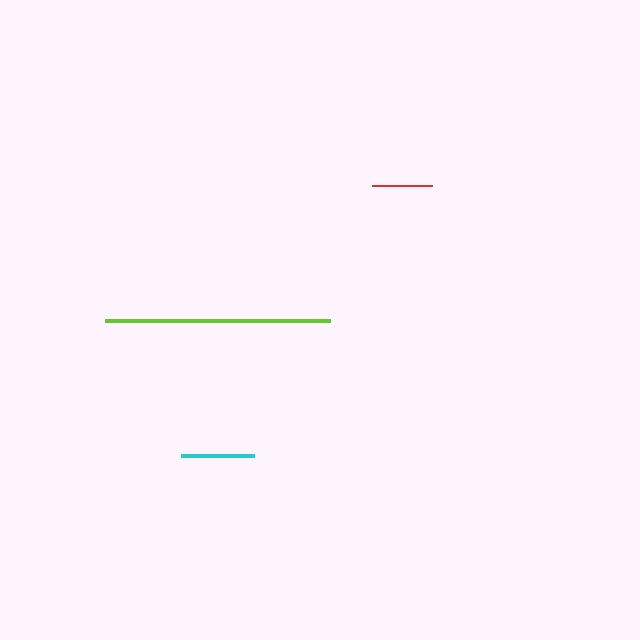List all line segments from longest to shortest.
From longest to shortest: lime, cyan, red.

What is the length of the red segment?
The red segment is approximately 60 pixels long.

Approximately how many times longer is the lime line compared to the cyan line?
The lime line is approximately 3.1 times the length of the cyan line.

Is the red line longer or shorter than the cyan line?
The cyan line is longer than the red line.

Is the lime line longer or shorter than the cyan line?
The lime line is longer than the cyan line.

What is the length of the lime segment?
The lime segment is approximately 225 pixels long.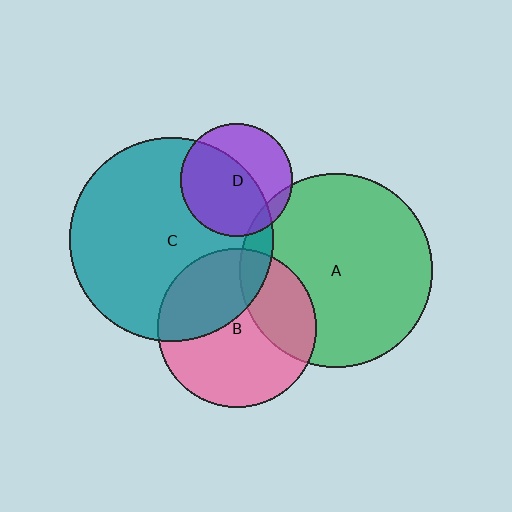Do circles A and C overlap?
Yes.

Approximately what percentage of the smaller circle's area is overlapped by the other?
Approximately 10%.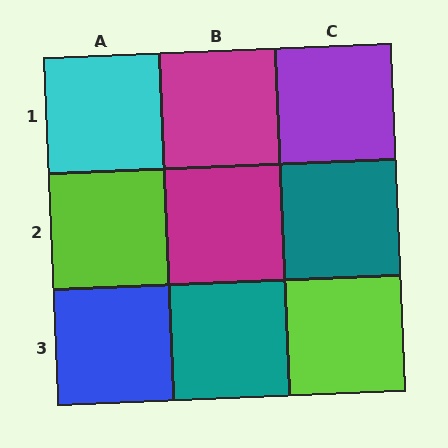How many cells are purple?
1 cell is purple.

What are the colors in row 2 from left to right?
Lime, magenta, teal.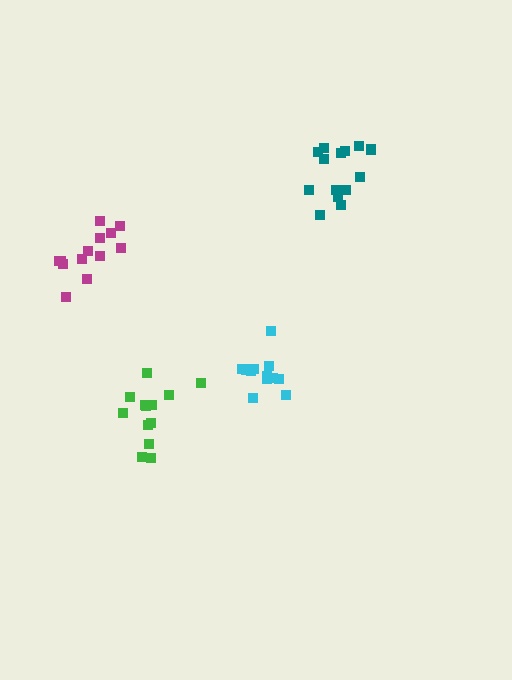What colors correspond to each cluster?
The clusters are colored: teal, cyan, magenta, green.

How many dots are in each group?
Group 1: 14 dots, Group 2: 12 dots, Group 3: 13 dots, Group 4: 13 dots (52 total).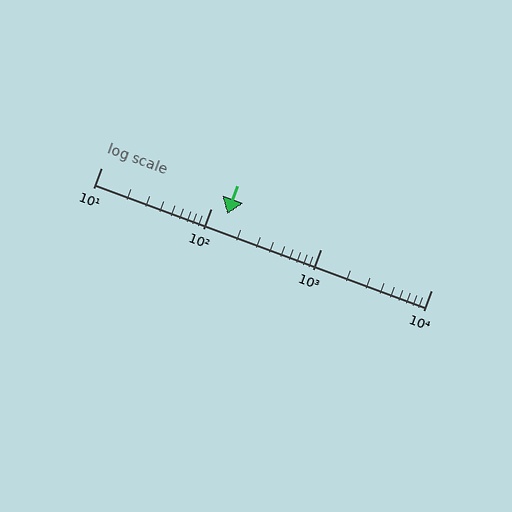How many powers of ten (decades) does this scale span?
The scale spans 3 decades, from 10 to 10000.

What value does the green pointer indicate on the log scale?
The pointer indicates approximately 140.